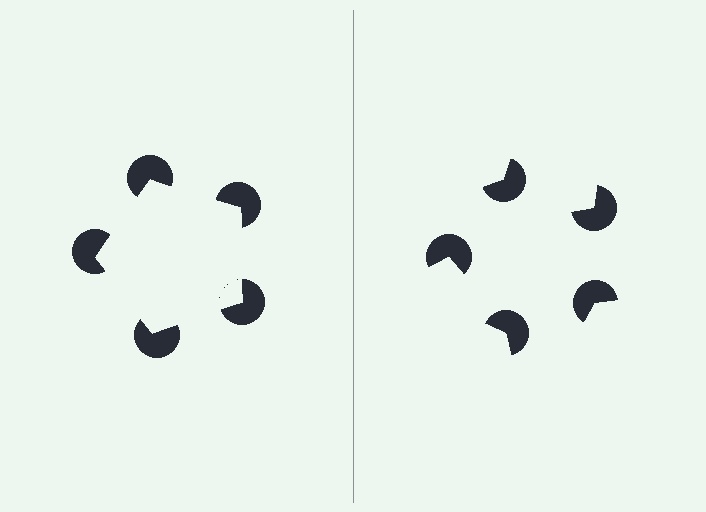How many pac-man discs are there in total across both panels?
10 — 5 on each side.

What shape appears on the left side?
An illusory pentagon.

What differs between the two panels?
The pac-man discs are positioned identically on both sides; only the wedge orientations differ. On the left they align to a pentagon; on the right they are misaligned.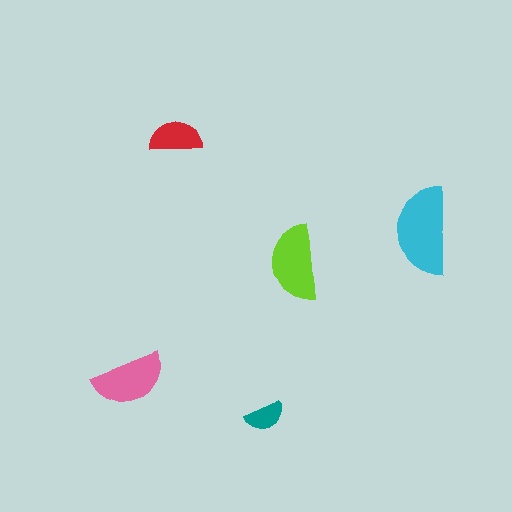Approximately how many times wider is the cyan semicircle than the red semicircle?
About 1.5 times wider.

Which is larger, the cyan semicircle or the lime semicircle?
The cyan one.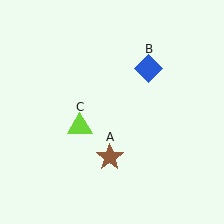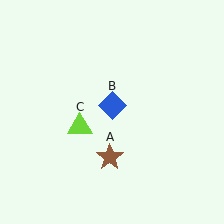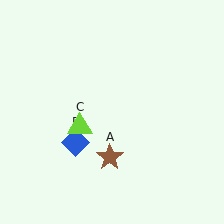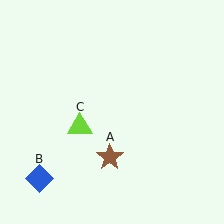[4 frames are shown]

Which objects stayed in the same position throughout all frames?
Brown star (object A) and lime triangle (object C) remained stationary.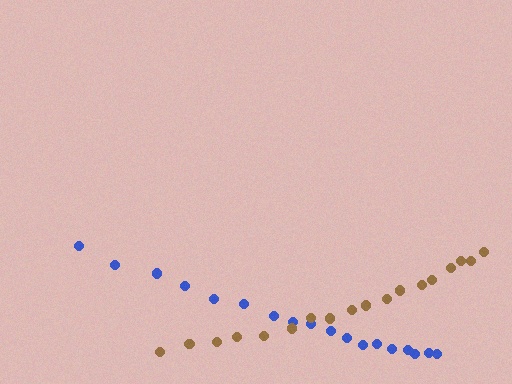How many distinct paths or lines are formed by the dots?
There are 2 distinct paths.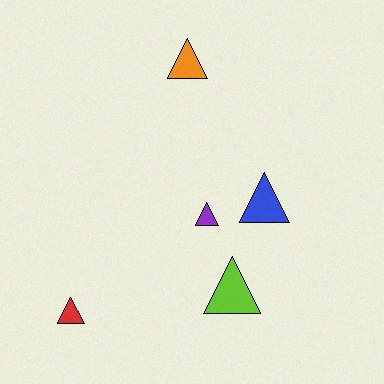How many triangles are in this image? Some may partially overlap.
There are 5 triangles.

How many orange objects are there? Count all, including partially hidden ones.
There is 1 orange object.